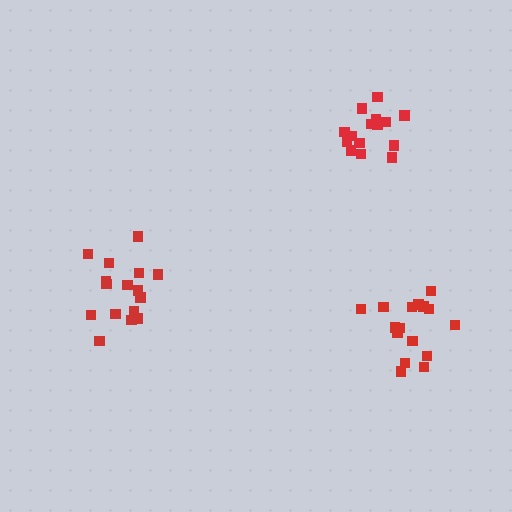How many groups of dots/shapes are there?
There are 3 groups.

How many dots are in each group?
Group 1: 16 dots, Group 2: 16 dots, Group 3: 15 dots (47 total).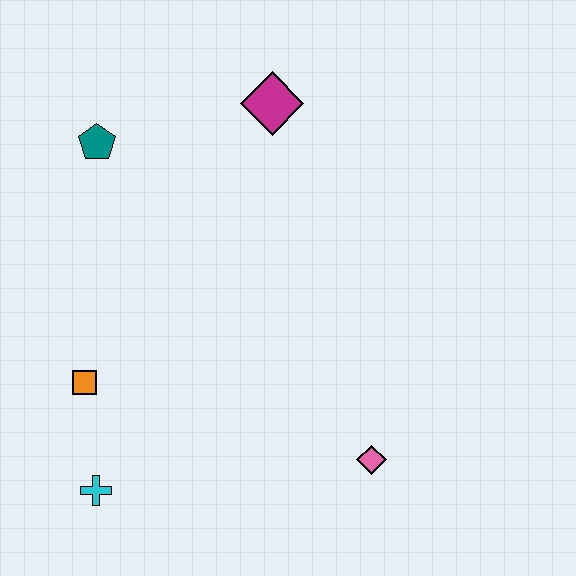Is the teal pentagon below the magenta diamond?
Yes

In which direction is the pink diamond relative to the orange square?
The pink diamond is to the right of the orange square.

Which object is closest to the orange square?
The cyan cross is closest to the orange square.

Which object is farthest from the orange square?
The magenta diamond is farthest from the orange square.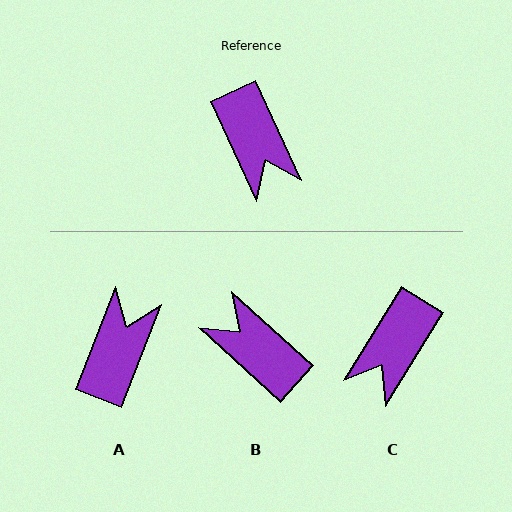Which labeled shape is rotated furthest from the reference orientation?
B, about 157 degrees away.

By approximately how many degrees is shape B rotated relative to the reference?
Approximately 157 degrees clockwise.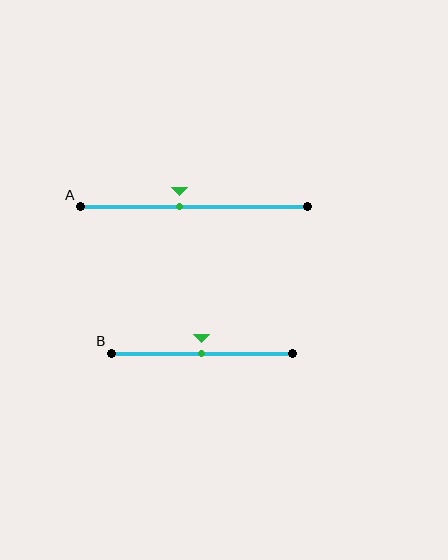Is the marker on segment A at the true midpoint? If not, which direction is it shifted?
No, the marker on segment A is shifted to the left by about 7% of the segment length.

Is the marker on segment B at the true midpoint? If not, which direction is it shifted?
Yes, the marker on segment B is at the true midpoint.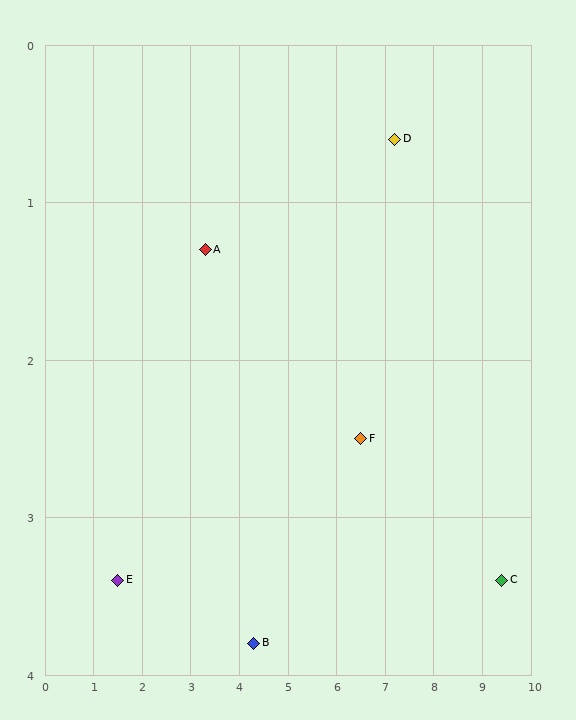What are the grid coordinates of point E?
Point E is at approximately (1.5, 3.4).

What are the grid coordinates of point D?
Point D is at approximately (7.2, 0.6).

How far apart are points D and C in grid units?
Points D and C are about 3.6 grid units apart.